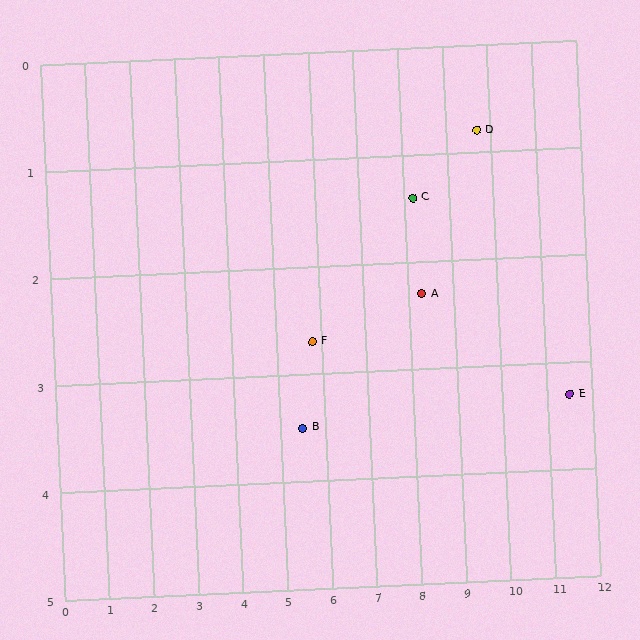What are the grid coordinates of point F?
Point F is at approximately (5.8, 2.7).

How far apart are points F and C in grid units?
Points F and C are about 2.7 grid units apart.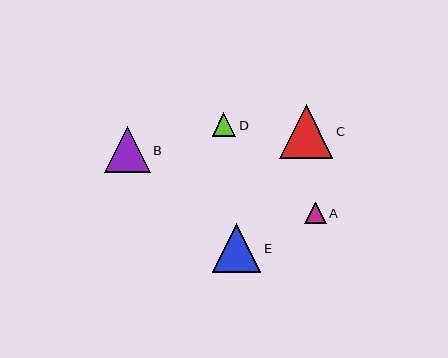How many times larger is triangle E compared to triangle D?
Triangle E is approximately 2.1 times the size of triangle D.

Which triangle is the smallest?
Triangle A is the smallest with a size of approximately 21 pixels.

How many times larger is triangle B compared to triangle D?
Triangle B is approximately 1.9 times the size of triangle D.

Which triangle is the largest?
Triangle C is the largest with a size of approximately 53 pixels.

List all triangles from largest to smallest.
From largest to smallest: C, E, B, D, A.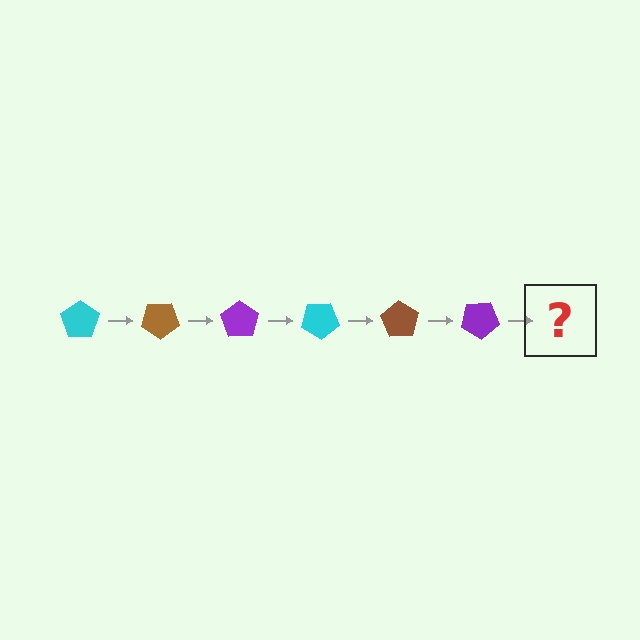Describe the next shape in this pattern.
It should be a cyan pentagon, rotated 210 degrees from the start.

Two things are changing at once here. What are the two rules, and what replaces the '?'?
The two rules are that it rotates 35 degrees each step and the color cycles through cyan, brown, and purple. The '?' should be a cyan pentagon, rotated 210 degrees from the start.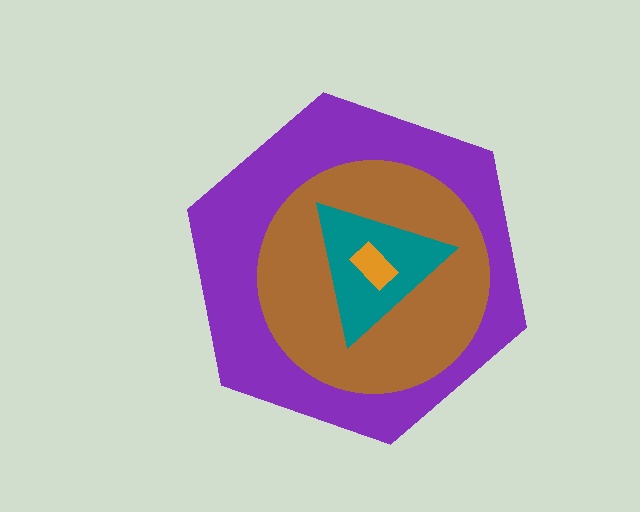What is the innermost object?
The orange rectangle.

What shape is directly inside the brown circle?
The teal triangle.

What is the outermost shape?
The purple hexagon.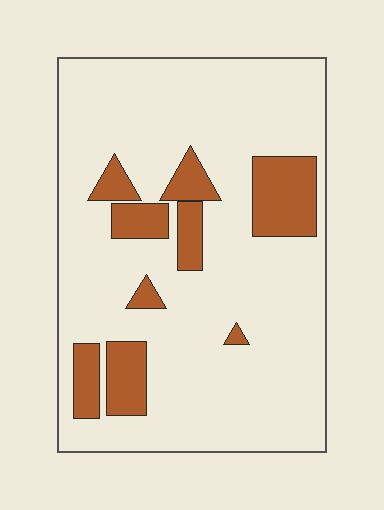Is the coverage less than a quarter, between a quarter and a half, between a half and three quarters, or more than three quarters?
Less than a quarter.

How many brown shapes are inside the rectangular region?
9.